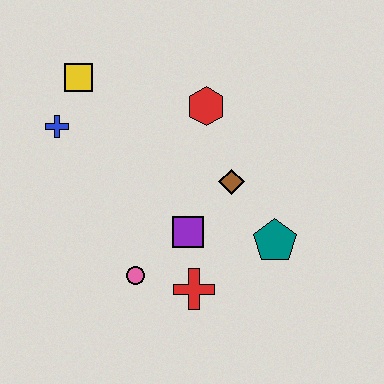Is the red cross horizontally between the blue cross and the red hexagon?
Yes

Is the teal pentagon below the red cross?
No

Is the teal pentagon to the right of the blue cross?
Yes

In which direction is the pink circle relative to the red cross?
The pink circle is to the left of the red cross.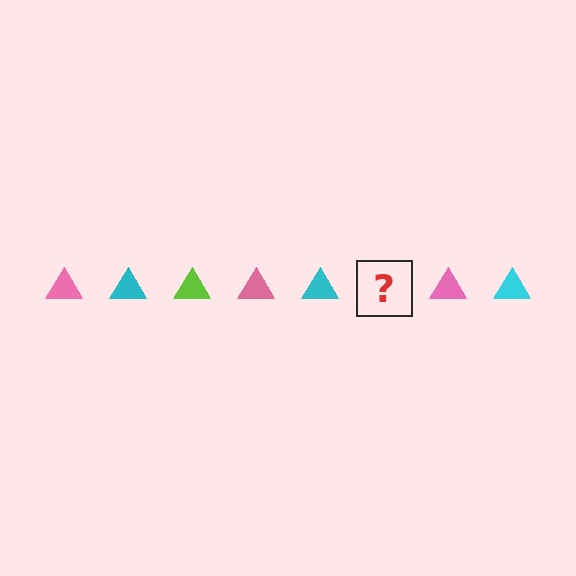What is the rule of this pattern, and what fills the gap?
The rule is that the pattern cycles through pink, cyan, lime triangles. The gap should be filled with a lime triangle.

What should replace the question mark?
The question mark should be replaced with a lime triangle.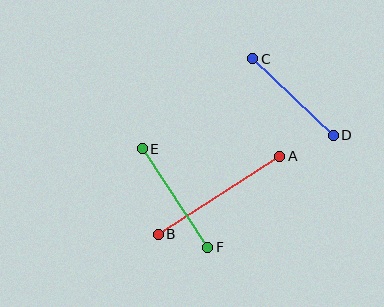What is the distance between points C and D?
The distance is approximately 111 pixels.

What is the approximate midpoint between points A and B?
The midpoint is at approximately (219, 195) pixels.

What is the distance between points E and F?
The distance is approximately 118 pixels.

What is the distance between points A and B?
The distance is approximately 144 pixels.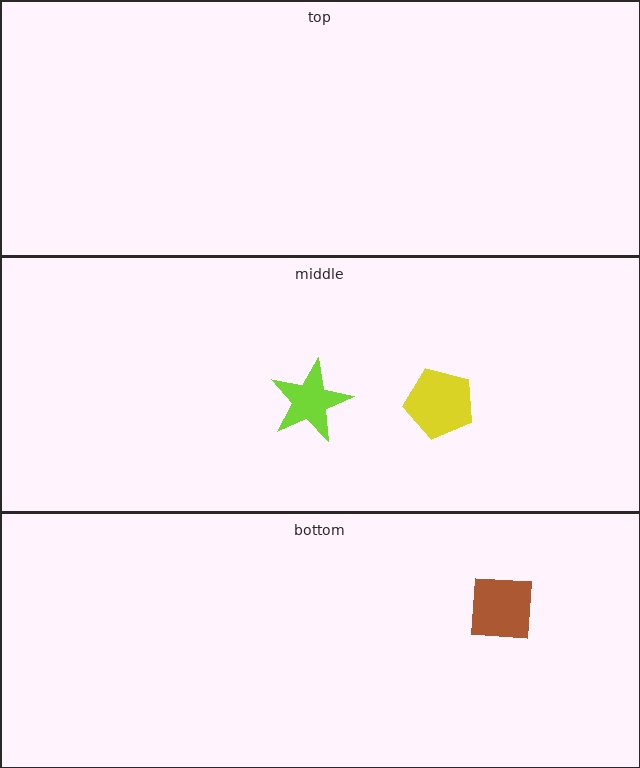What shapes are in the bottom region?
The brown square.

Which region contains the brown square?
The bottom region.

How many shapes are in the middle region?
2.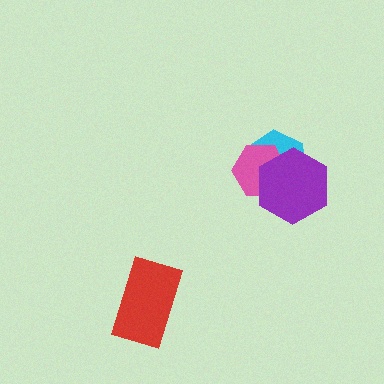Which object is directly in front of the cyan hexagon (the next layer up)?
The pink hexagon is directly in front of the cyan hexagon.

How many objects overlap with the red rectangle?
0 objects overlap with the red rectangle.